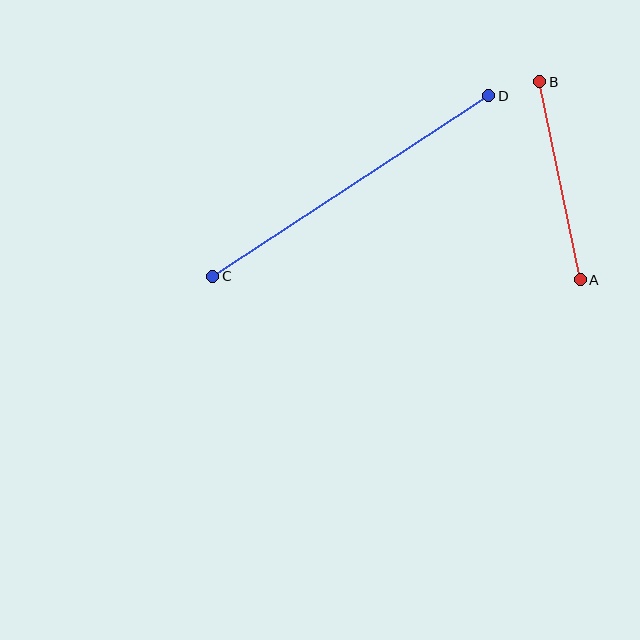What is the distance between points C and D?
The distance is approximately 330 pixels.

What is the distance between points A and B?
The distance is approximately 202 pixels.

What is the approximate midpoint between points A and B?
The midpoint is at approximately (560, 181) pixels.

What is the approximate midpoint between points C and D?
The midpoint is at approximately (351, 186) pixels.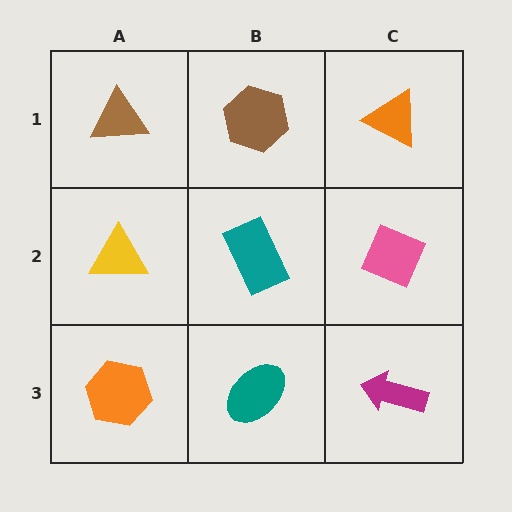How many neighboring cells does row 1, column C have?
2.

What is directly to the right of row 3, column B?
A magenta arrow.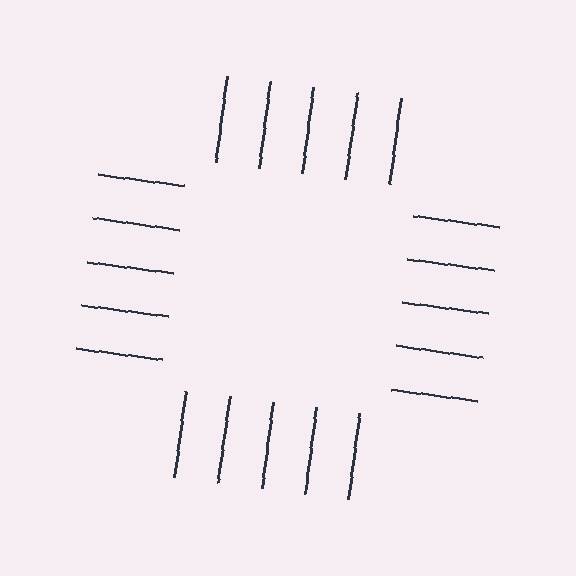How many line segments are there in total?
20 — 5 along each of the 4 edges.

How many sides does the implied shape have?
4 sides — the line-ends trace a square.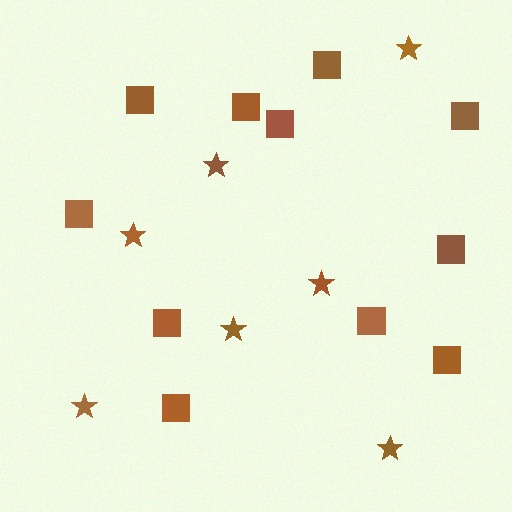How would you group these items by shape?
There are 2 groups: one group of stars (7) and one group of squares (11).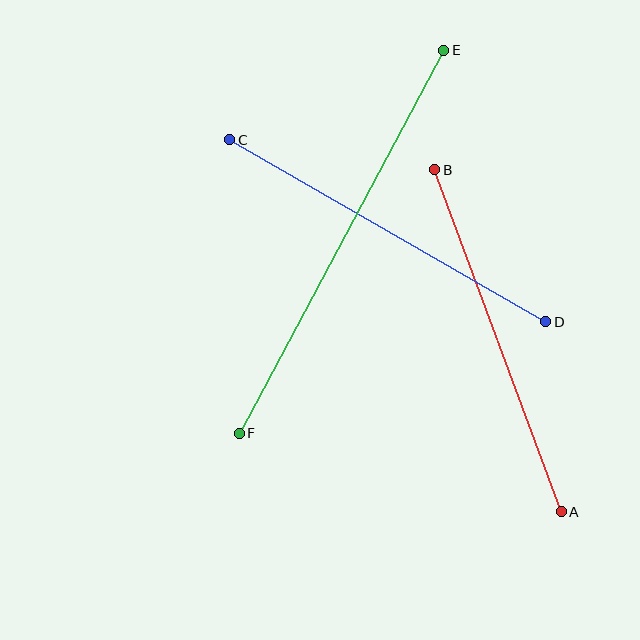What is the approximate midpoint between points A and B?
The midpoint is at approximately (498, 341) pixels.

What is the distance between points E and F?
The distance is approximately 434 pixels.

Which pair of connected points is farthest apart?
Points E and F are farthest apart.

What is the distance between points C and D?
The distance is approximately 365 pixels.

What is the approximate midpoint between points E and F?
The midpoint is at approximately (341, 242) pixels.